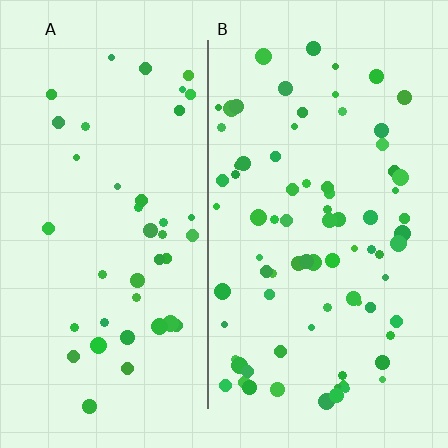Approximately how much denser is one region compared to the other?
Approximately 1.9× — region B over region A.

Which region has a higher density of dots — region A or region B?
B (the right).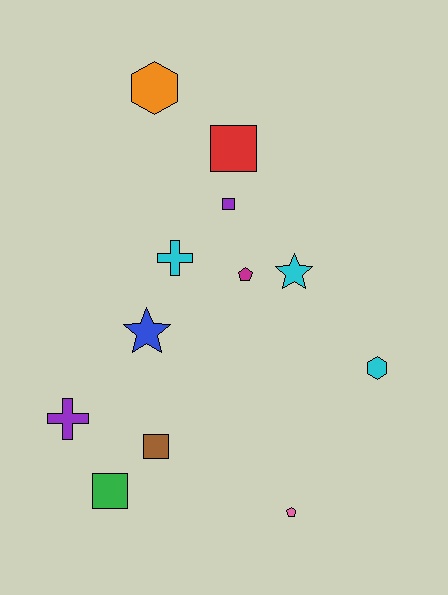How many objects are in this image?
There are 12 objects.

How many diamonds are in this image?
There are no diamonds.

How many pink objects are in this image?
There is 1 pink object.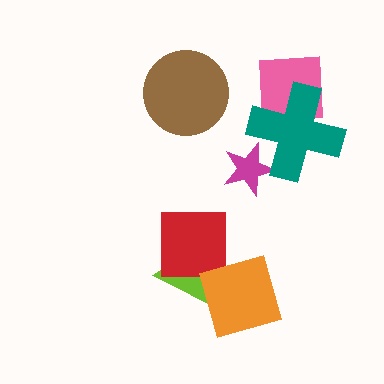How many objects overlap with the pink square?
1 object overlaps with the pink square.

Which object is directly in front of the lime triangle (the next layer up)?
The red square is directly in front of the lime triangle.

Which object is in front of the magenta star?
The teal cross is in front of the magenta star.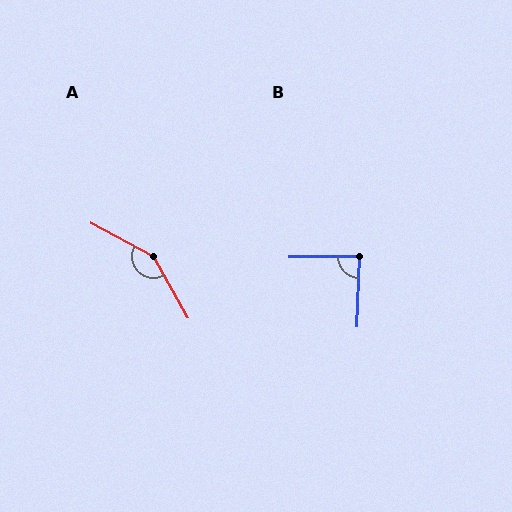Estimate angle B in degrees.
Approximately 87 degrees.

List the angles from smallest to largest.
B (87°), A (147°).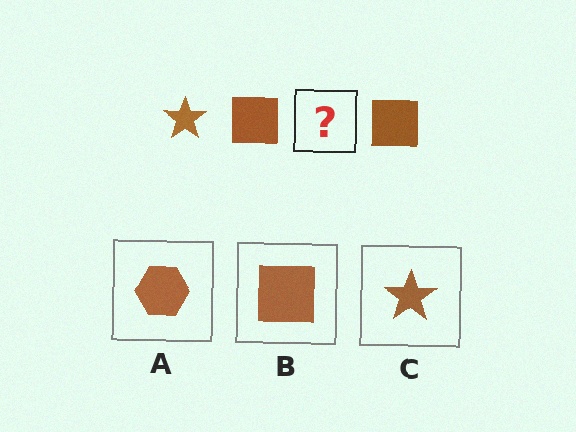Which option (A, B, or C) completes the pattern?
C.